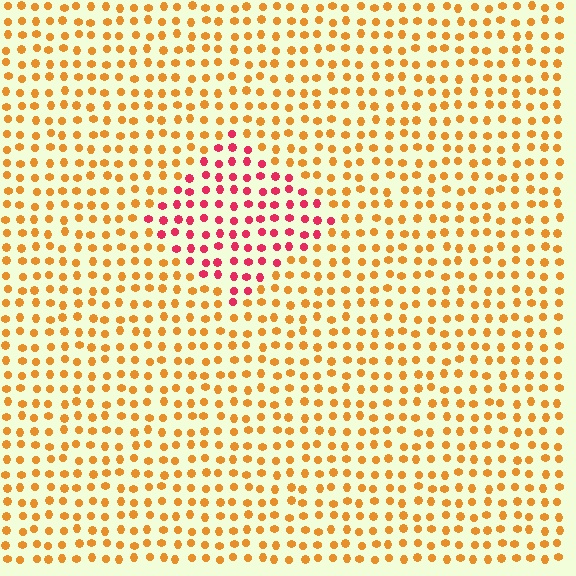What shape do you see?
I see a diamond.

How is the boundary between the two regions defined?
The boundary is defined purely by a slight shift in hue (about 49 degrees). Spacing, size, and orientation are identical on both sides.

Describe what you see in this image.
The image is filled with small orange elements in a uniform arrangement. A diamond-shaped region is visible where the elements are tinted to a slightly different hue, forming a subtle color boundary.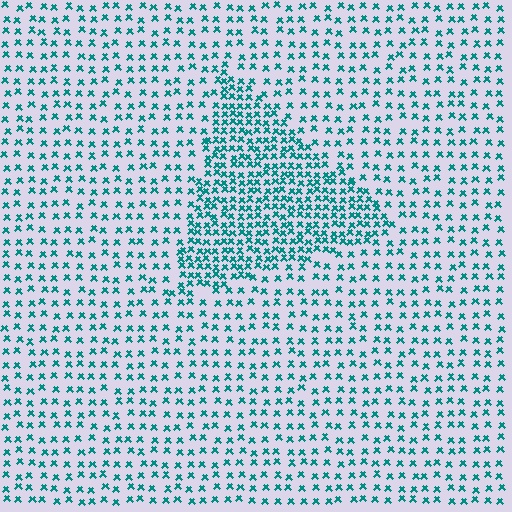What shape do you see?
I see a triangle.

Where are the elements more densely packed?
The elements are more densely packed inside the triangle boundary.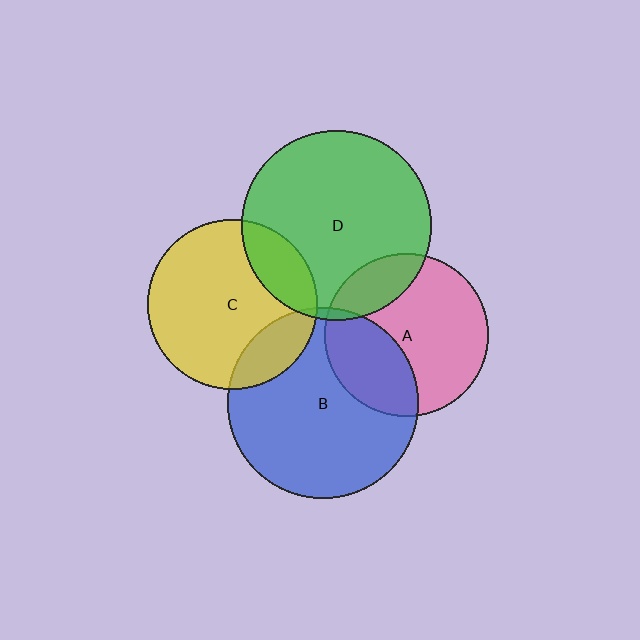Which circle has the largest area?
Circle B (blue).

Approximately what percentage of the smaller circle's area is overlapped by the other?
Approximately 15%.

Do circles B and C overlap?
Yes.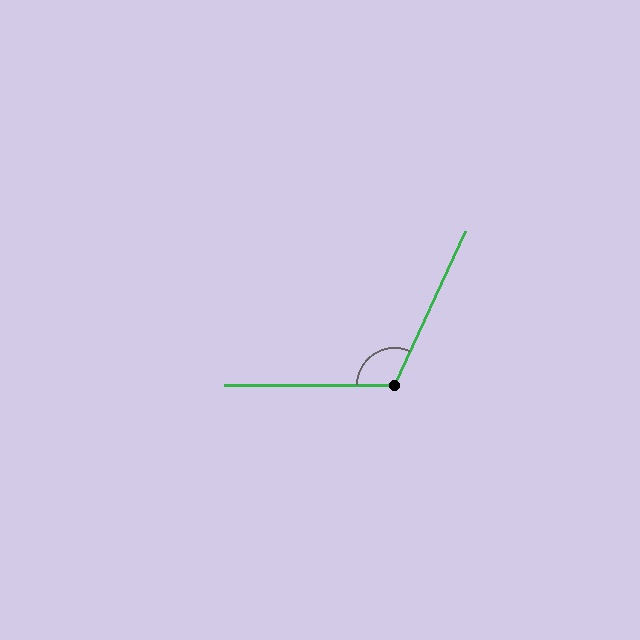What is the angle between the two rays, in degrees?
Approximately 115 degrees.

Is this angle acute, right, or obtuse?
It is obtuse.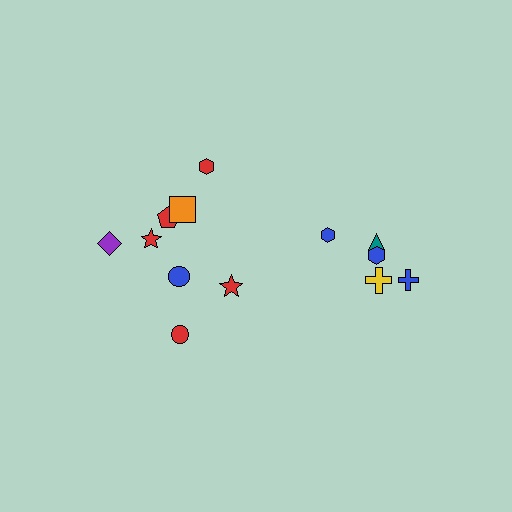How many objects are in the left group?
There are 8 objects.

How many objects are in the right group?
There are 5 objects.